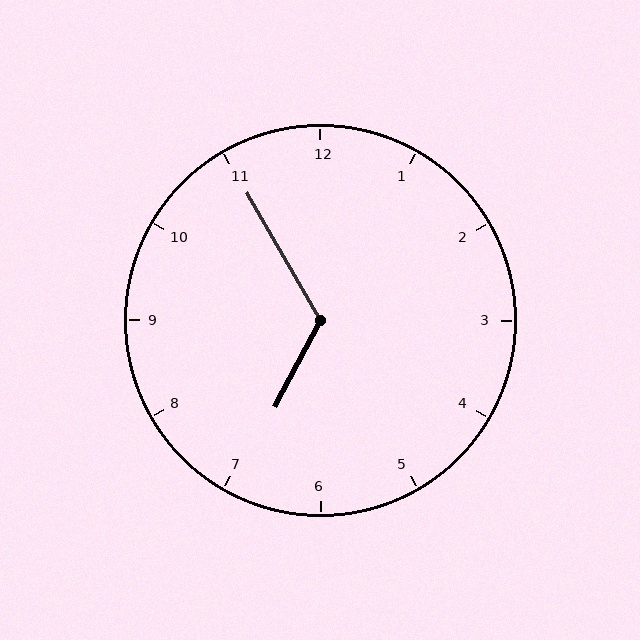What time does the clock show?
6:55.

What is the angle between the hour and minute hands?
Approximately 122 degrees.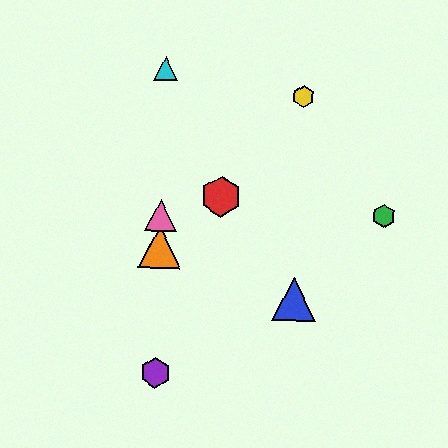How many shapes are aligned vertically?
4 shapes (the purple hexagon, the orange triangle, the cyan triangle, the pink triangle) are aligned vertically.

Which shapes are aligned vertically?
The purple hexagon, the orange triangle, the cyan triangle, the pink triangle are aligned vertically.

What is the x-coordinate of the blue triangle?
The blue triangle is at x≈294.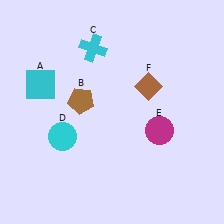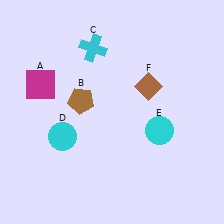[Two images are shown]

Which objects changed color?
A changed from cyan to magenta. E changed from magenta to cyan.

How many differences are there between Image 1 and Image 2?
There are 2 differences between the two images.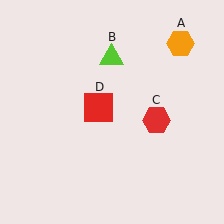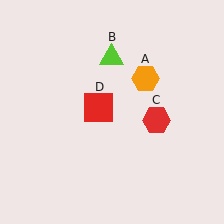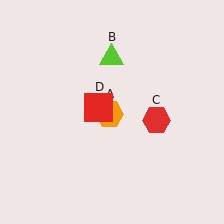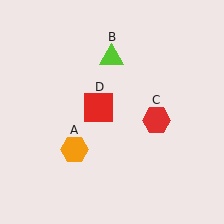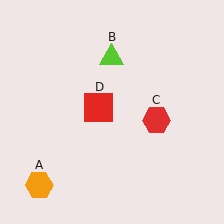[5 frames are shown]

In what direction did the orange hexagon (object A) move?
The orange hexagon (object A) moved down and to the left.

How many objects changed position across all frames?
1 object changed position: orange hexagon (object A).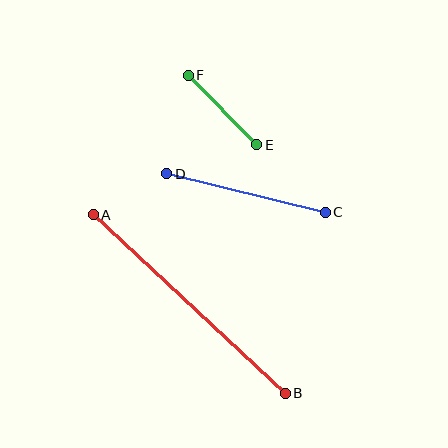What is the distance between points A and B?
The distance is approximately 262 pixels.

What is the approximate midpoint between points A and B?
The midpoint is at approximately (189, 304) pixels.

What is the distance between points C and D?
The distance is approximately 163 pixels.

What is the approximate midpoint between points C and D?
The midpoint is at approximately (246, 193) pixels.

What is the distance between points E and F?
The distance is approximately 97 pixels.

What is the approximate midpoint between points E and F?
The midpoint is at approximately (222, 110) pixels.